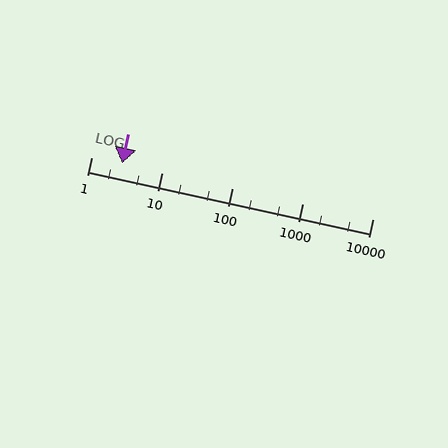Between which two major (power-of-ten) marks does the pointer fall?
The pointer is between 1 and 10.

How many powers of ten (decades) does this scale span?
The scale spans 4 decades, from 1 to 10000.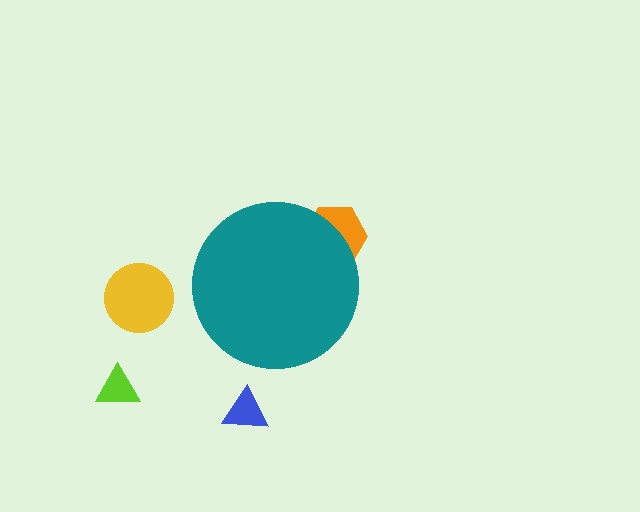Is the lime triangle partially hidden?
No, the lime triangle is fully visible.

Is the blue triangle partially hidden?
No, the blue triangle is fully visible.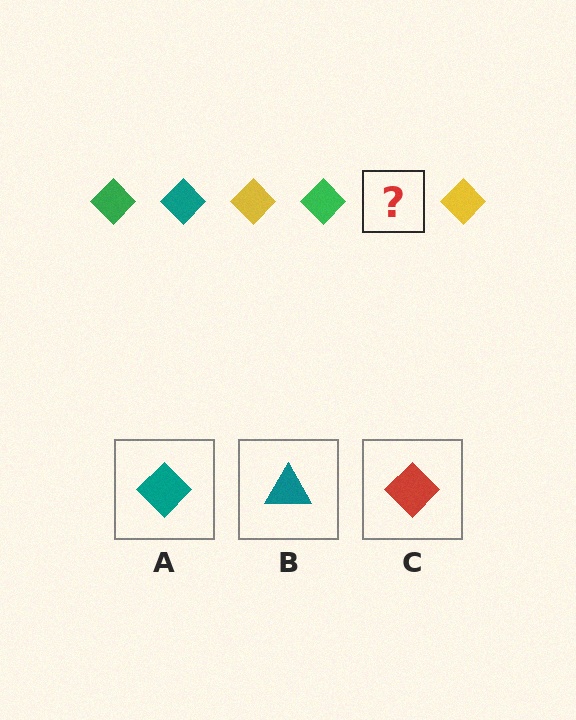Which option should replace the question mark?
Option A.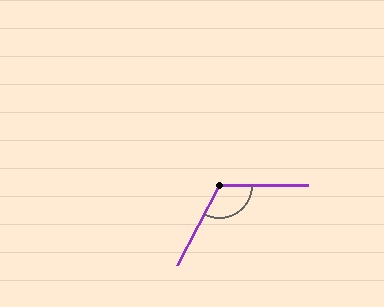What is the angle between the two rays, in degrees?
Approximately 117 degrees.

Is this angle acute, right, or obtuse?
It is obtuse.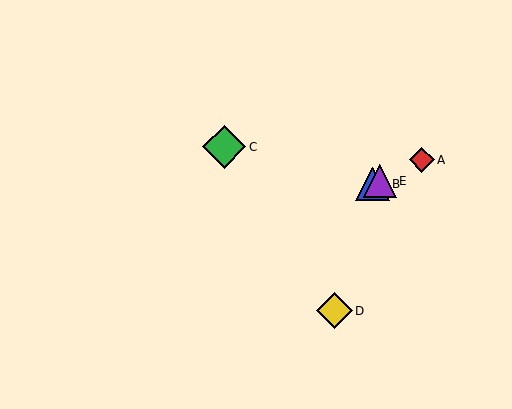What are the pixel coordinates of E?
Object E is at (380, 181).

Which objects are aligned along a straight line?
Objects A, B, E are aligned along a straight line.